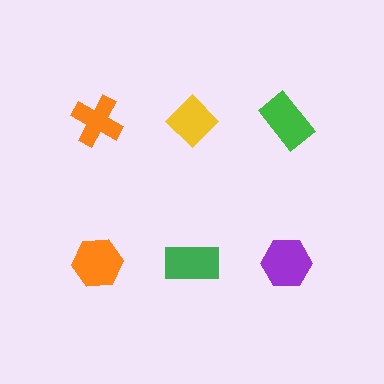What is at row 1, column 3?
A green rectangle.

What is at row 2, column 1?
An orange hexagon.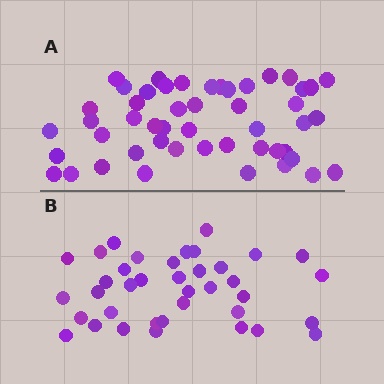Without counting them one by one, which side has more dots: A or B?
Region A (the top region) has more dots.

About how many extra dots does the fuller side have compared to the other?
Region A has roughly 12 or so more dots than region B.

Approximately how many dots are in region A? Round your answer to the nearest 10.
About 50 dots. (The exact count is 49, which rounds to 50.)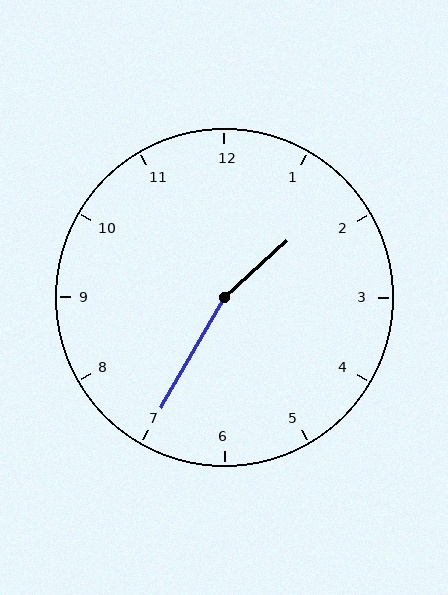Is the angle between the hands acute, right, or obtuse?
It is obtuse.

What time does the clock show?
1:35.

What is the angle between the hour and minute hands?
Approximately 162 degrees.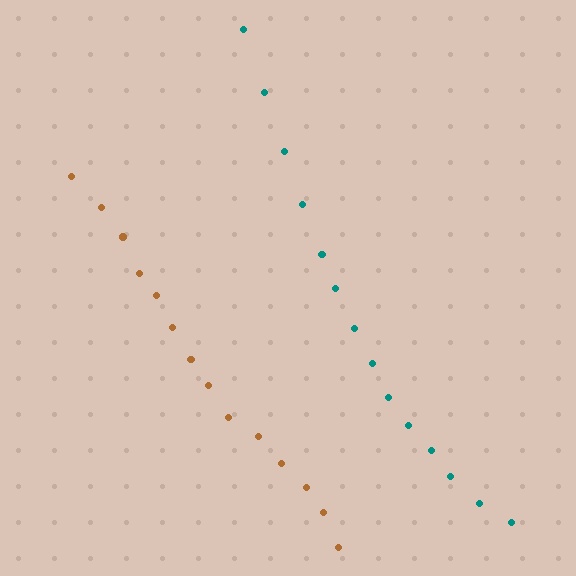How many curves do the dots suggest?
There are 2 distinct paths.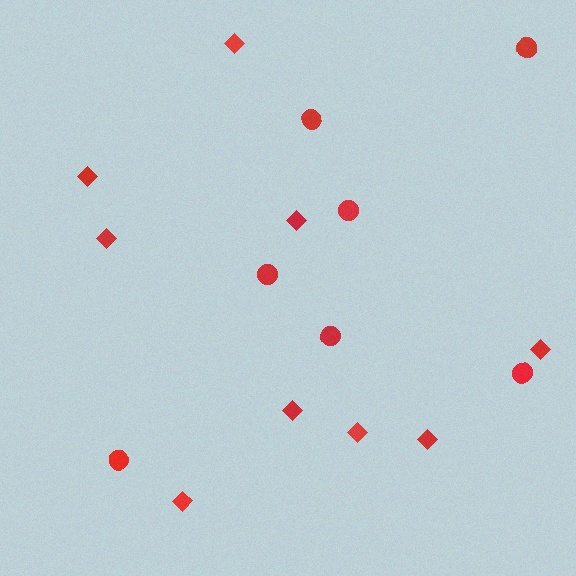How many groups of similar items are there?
There are 2 groups: one group of circles (7) and one group of diamonds (9).